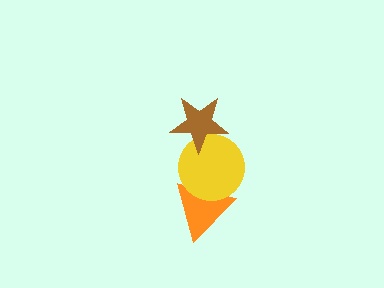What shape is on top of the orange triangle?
The yellow circle is on top of the orange triangle.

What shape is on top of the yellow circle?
The brown star is on top of the yellow circle.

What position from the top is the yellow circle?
The yellow circle is 2nd from the top.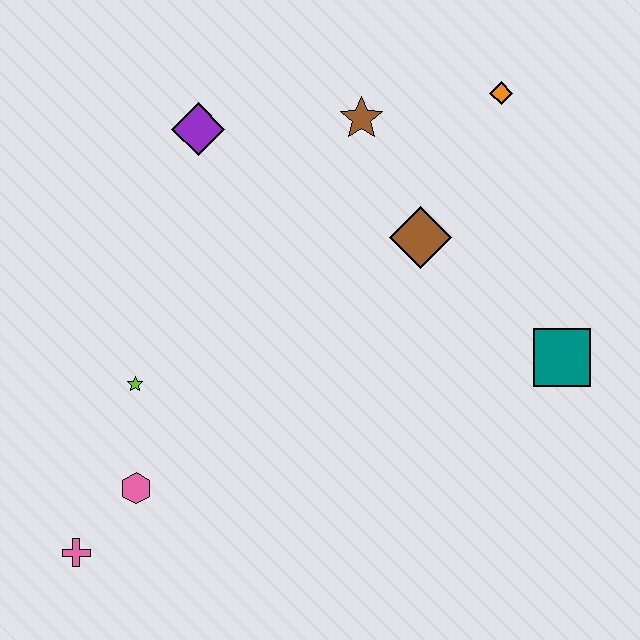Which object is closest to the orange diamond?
The brown star is closest to the orange diamond.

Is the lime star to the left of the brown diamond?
Yes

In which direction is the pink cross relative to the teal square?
The pink cross is to the left of the teal square.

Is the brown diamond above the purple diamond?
No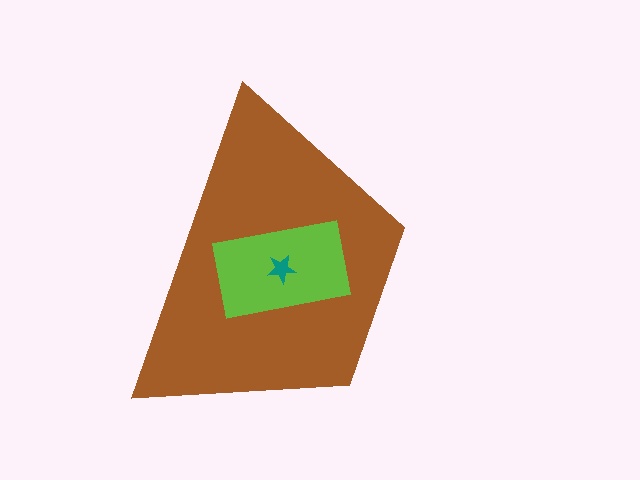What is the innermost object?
The teal star.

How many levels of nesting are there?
3.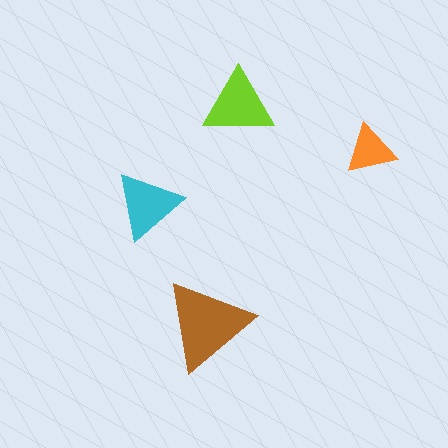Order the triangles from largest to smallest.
the brown one, the lime one, the cyan one, the orange one.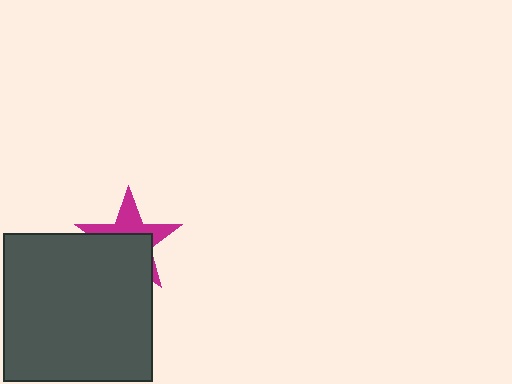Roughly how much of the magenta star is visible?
A small part of it is visible (roughly 45%).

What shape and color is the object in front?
The object in front is a dark gray square.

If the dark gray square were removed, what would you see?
You would see the complete magenta star.